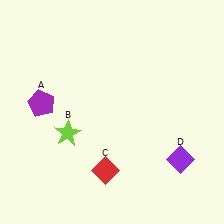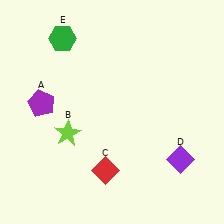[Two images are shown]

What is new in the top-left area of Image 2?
A green hexagon (E) was added in the top-left area of Image 2.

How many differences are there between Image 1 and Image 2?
There is 1 difference between the two images.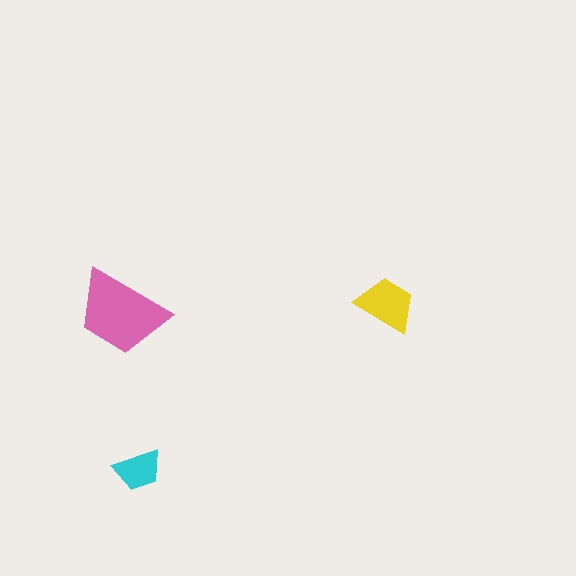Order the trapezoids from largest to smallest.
the pink one, the yellow one, the cyan one.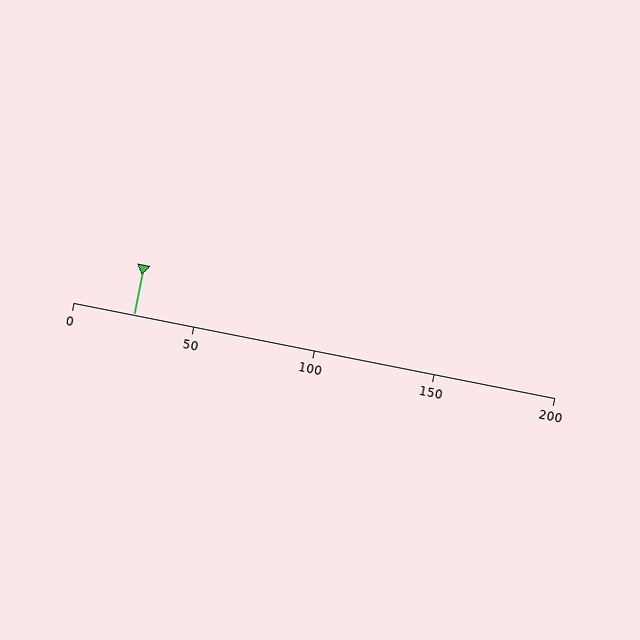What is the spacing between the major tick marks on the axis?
The major ticks are spaced 50 apart.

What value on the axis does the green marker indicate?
The marker indicates approximately 25.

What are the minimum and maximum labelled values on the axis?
The axis runs from 0 to 200.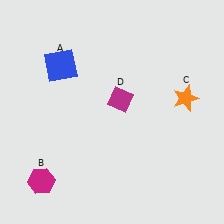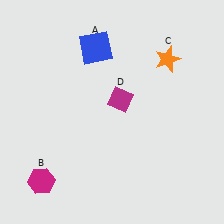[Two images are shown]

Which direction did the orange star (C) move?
The orange star (C) moved up.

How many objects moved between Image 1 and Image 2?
2 objects moved between the two images.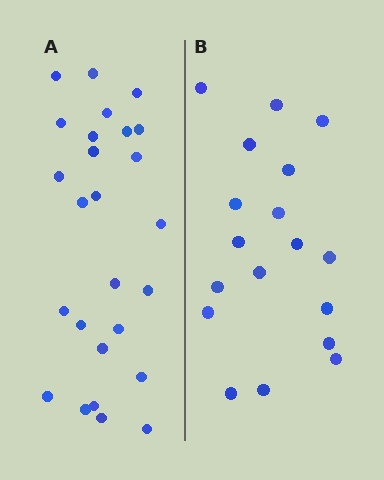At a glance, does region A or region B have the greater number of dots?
Region A (the left region) has more dots.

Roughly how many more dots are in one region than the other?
Region A has roughly 8 or so more dots than region B.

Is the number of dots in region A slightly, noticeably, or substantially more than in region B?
Region A has noticeably more, but not dramatically so. The ratio is roughly 1.4 to 1.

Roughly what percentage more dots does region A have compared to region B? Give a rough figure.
About 45% more.